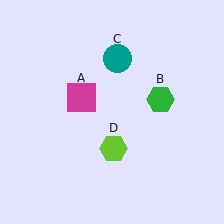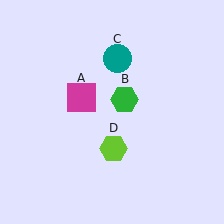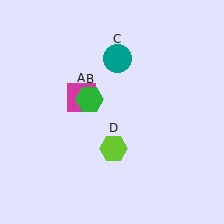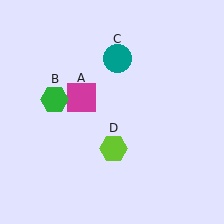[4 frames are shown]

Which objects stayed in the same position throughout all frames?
Magenta square (object A) and teal circle (object C) and lime hexagon (object D) remained stationary.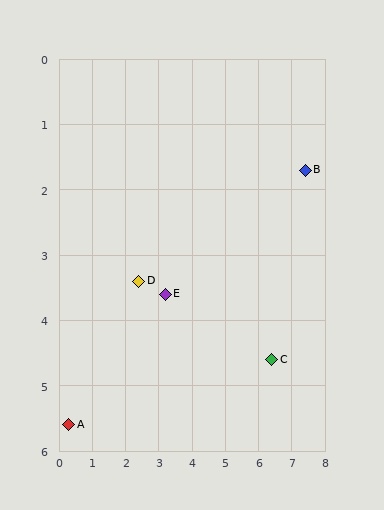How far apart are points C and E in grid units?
Points C and E are about 3.4 grid units apart.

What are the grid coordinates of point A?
Point A is at approximately (0.3, 5.6).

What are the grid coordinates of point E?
Point E is at approximately (3.2, 3.6).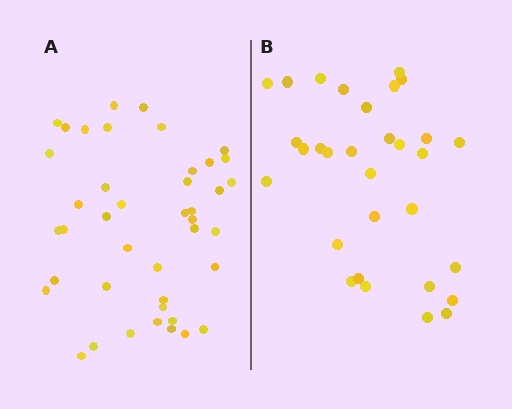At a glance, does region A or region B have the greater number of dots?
Region A (the left region) has more dots.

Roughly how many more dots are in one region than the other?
Region A has roughly 12 or so more dots than region B.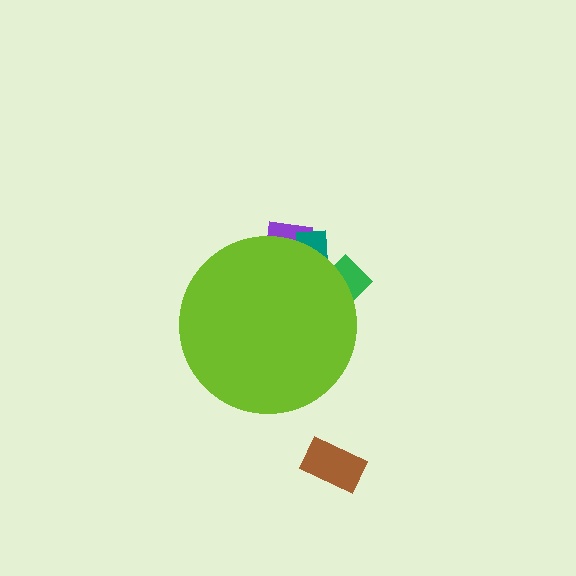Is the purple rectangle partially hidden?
Yes, the purple rectangle is partially hidden behind the lime circle.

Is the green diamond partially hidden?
Yes, the green diamond is partially hidden behind the lime circle.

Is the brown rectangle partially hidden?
No, the brown rectangle is fully visible.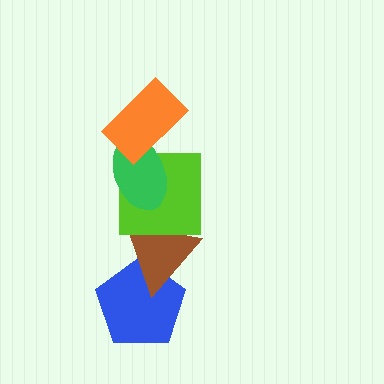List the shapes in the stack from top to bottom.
From top to bottom: the orange rectangle, the green ellipse, the lime square, the brown triangle, the blue pentagon.